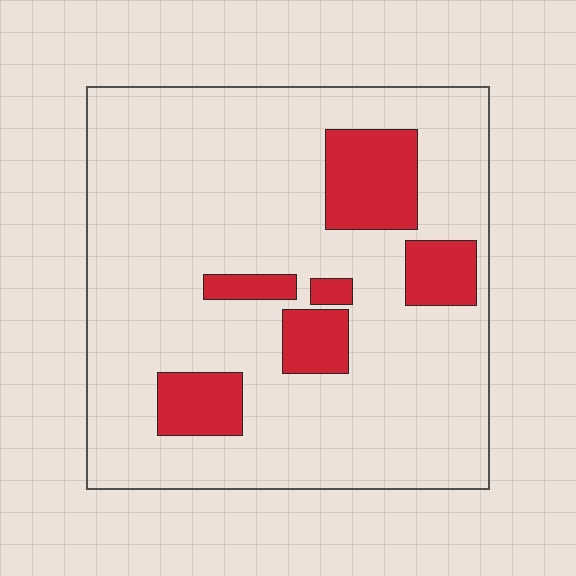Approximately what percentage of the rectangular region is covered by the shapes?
Approximately 15%.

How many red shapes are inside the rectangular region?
6.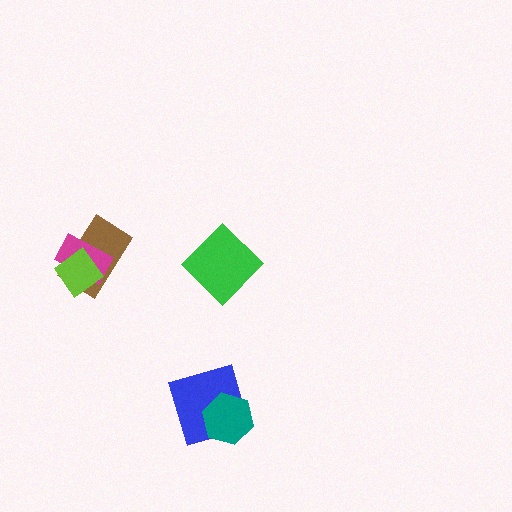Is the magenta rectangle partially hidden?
Yes, it is partially covered by another shape.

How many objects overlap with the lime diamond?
2 objects overlap with the lime diamond.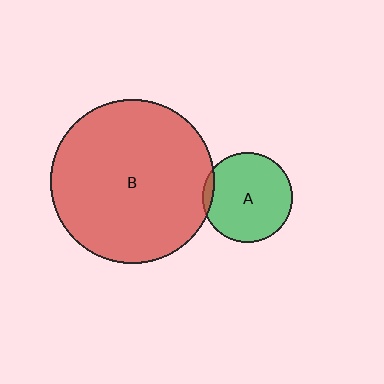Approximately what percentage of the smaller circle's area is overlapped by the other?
Approximately 5%.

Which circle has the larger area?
Circle B (red).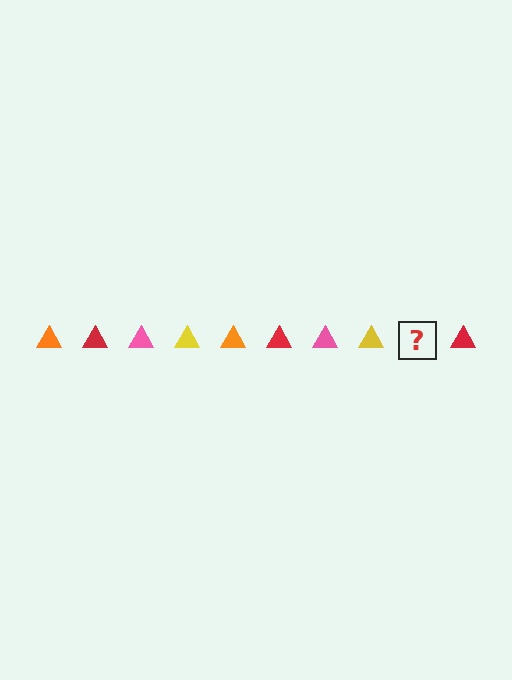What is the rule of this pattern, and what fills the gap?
The rule is that the pattern cycles through orange, red, pink, yellow triangles. The gap should be filled with an orange triangle.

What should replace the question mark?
The question mark should be replaced with an orange triangle.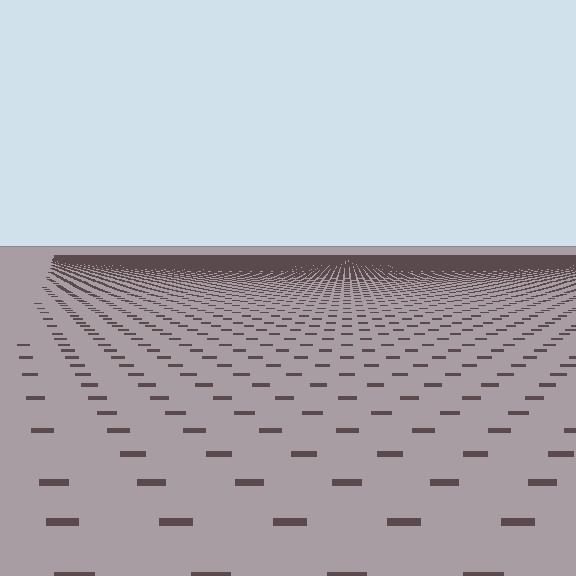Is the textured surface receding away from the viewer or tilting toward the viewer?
The surface is receding away from the viewer. Texture elements get smaller and denser toward the top.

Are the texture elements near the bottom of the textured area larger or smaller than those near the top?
Larger. Near the bottom, elements are closer to the viewer and appear at a bigger on-screen size.